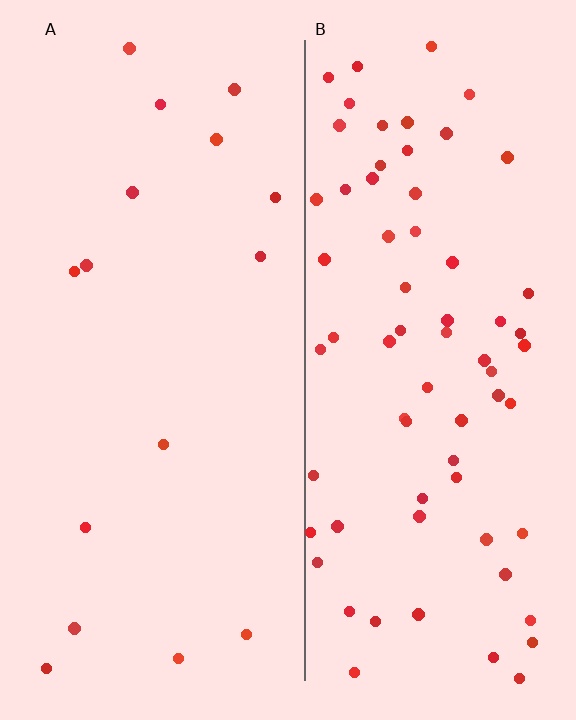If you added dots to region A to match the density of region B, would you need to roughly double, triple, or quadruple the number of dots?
Approximately quadruple.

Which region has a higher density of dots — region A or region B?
B (the right).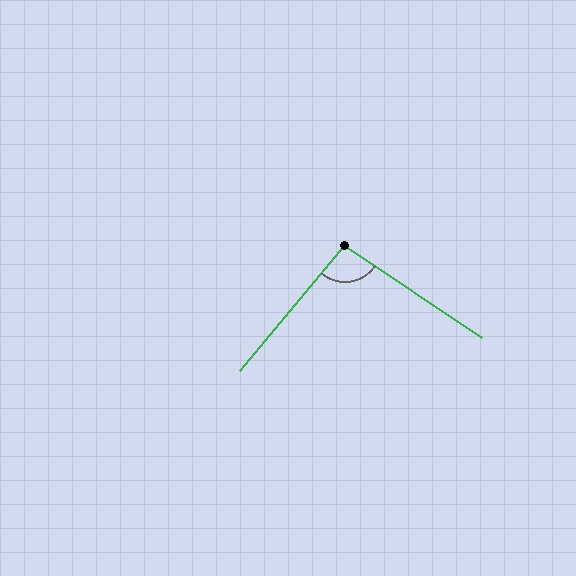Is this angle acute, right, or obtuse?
It is obtuse.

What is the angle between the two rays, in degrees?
Approximately 96 degrees.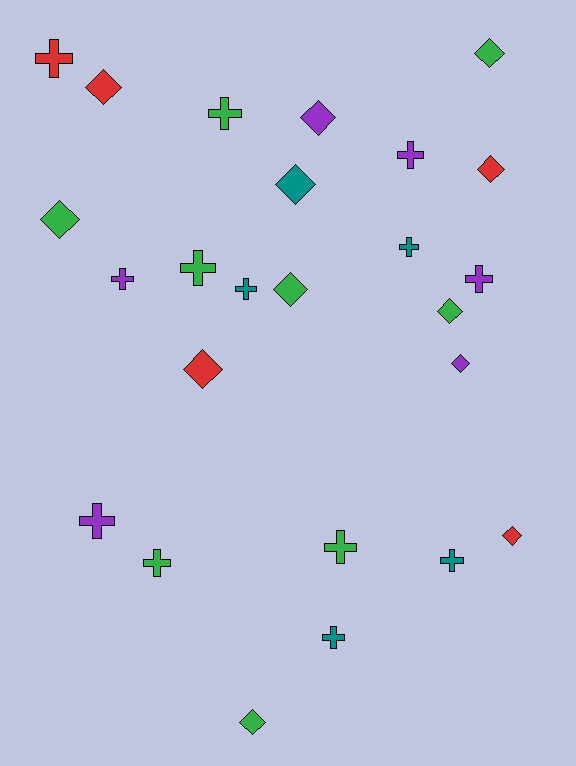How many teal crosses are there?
There are 4 teal crosses.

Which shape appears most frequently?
Cross, with 13 objects.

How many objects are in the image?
There are 25 objects.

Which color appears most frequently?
Green, with 9 objects.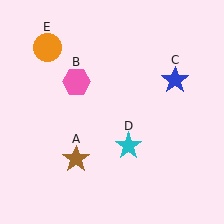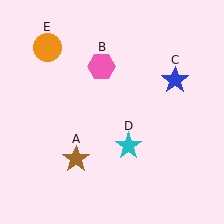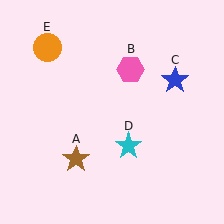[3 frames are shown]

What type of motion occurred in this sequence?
The pink hexagon (object B) rotated clockwise around the center of the scene.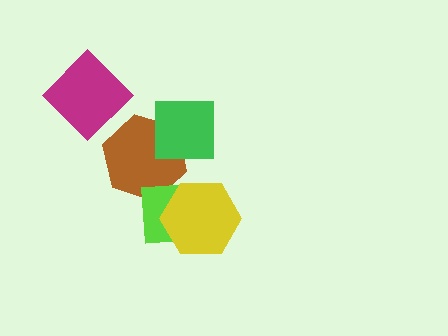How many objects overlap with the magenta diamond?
0 objects overlap with the magenta diamond.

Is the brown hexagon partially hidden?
Yes, it is partially covered by another shape.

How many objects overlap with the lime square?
2 objects overlap with the lime square.